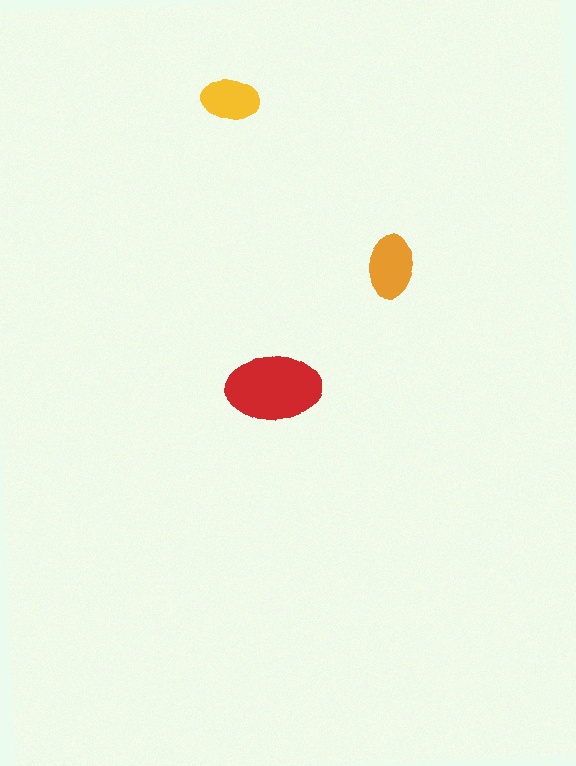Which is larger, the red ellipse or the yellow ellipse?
The red one.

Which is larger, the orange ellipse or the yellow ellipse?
The orange one.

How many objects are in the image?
There are 3 objects in the image.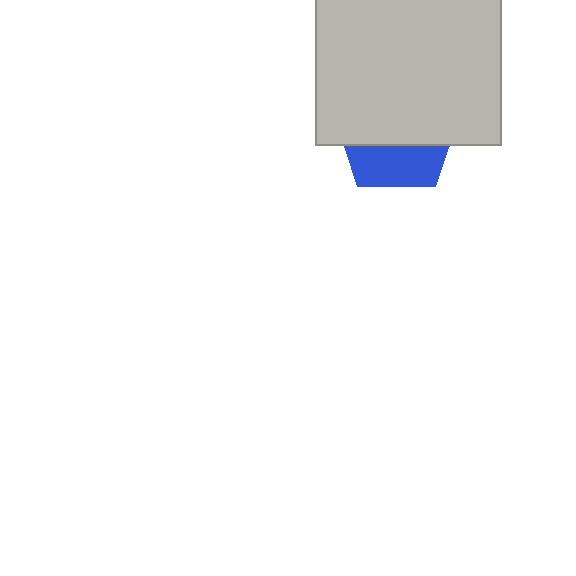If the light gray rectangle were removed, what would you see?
You would see the complete blue pentagon.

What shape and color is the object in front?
The object in front is a light gray rectangle.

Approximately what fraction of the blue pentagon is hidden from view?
Roughly 64% of the blue pentagon is hidden behind the light gray rectangle.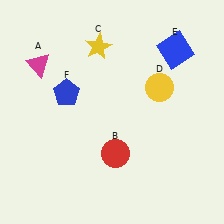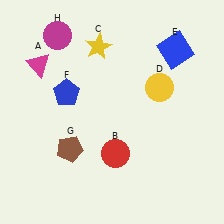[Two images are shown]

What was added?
A brown pentagon (G), a magenta circle (H) were added in Image 2.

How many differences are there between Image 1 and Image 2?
There are 2 differences between the two images.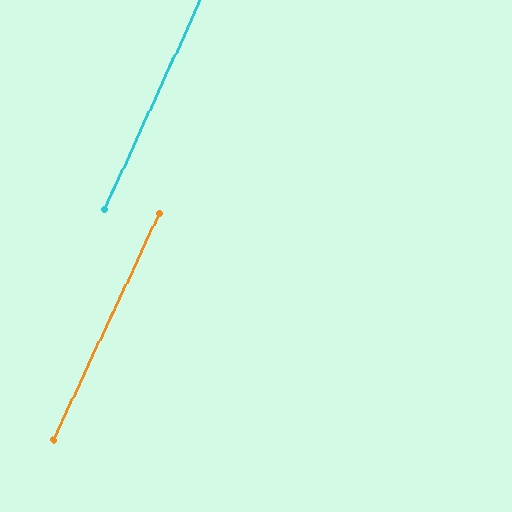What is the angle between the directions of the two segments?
Approximately 1 degree.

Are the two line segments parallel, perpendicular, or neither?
Parallel — their directions differ by only 0.6°.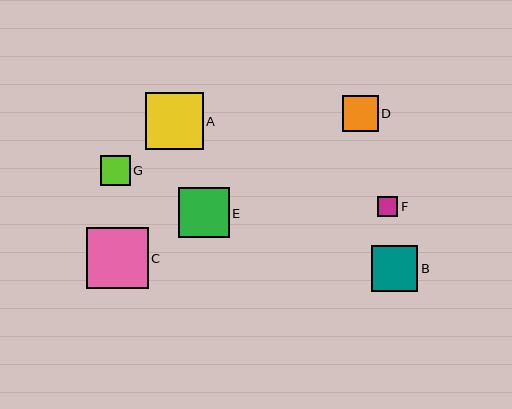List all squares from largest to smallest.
From largest to smallest: C, A, E, B, D, G, F.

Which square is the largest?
Square C is the largest with a size of approximately 61 pixels.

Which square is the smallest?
Square F is the smallest with a size of approximately 20 pixels.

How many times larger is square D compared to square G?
Square D is approximately 1.2 times the size of square G.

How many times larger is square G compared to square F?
Square G is approximately 1.5 times the size of square F.